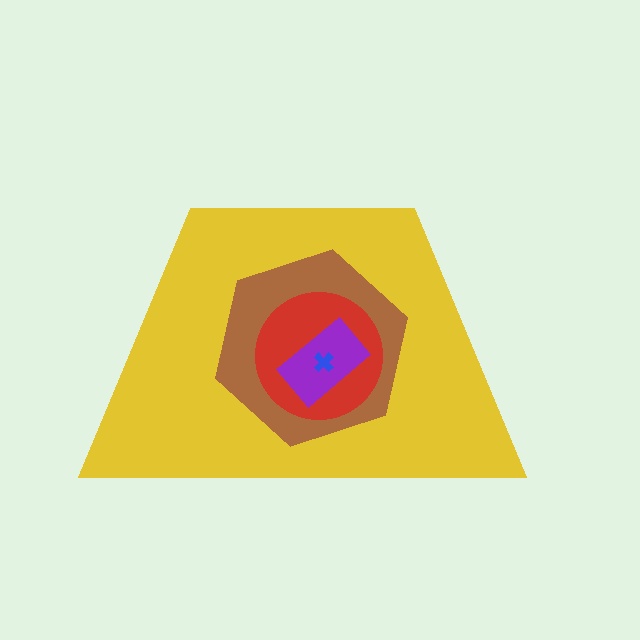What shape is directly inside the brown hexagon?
The red circle.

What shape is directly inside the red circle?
The purple rectangle.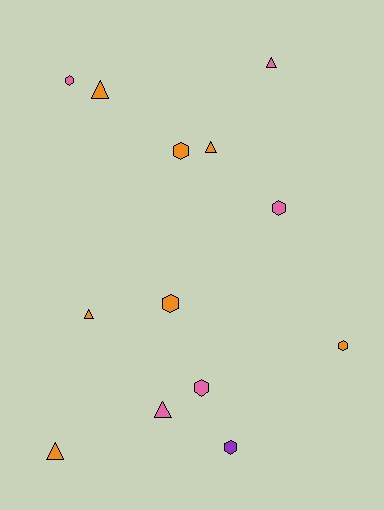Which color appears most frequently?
Orange, with 7 objects.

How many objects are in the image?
There are 13 objects.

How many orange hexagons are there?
There are 3 orange hexagons.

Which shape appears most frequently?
Hexagon, with 7 objects.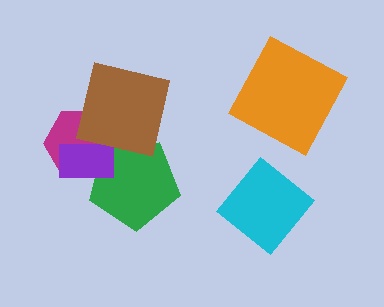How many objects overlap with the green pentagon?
3 objects overlap with the green pentagon.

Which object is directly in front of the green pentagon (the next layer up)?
The magenta hexagon is directly in front of the green pentagon.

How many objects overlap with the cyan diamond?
0 objects overlap with the cyan diamond.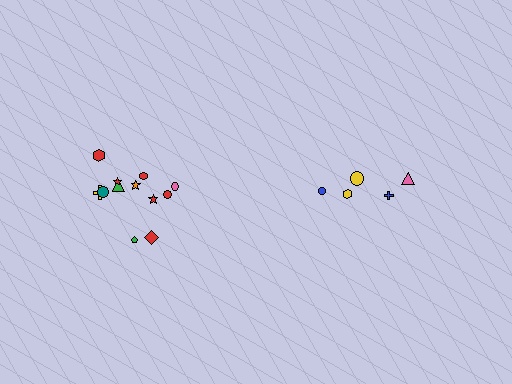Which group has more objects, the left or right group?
The left group.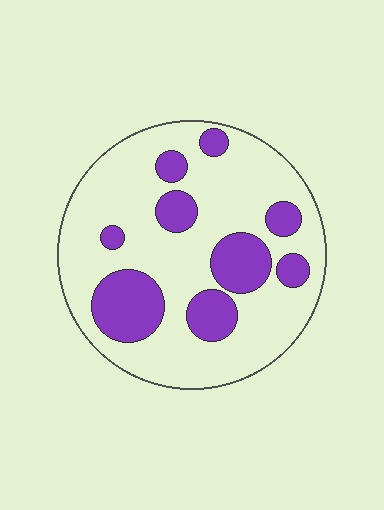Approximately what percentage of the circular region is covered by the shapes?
Approximately 25%.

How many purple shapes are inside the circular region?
9.